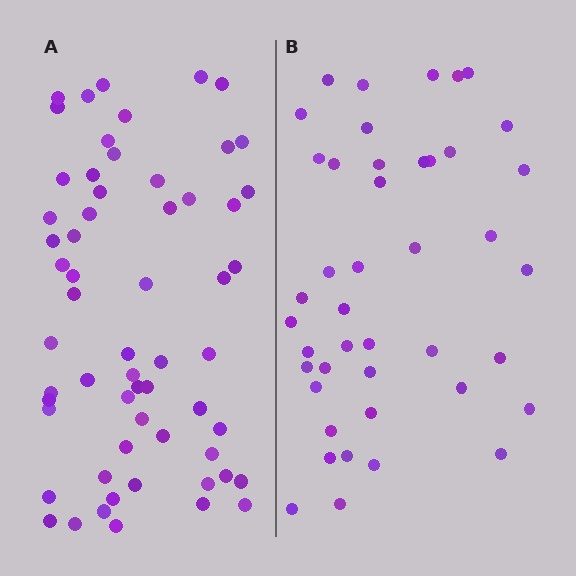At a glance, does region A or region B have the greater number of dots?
Region A (the left region) has more dots.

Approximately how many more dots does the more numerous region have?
Region A has approximately 15 more dots than region B.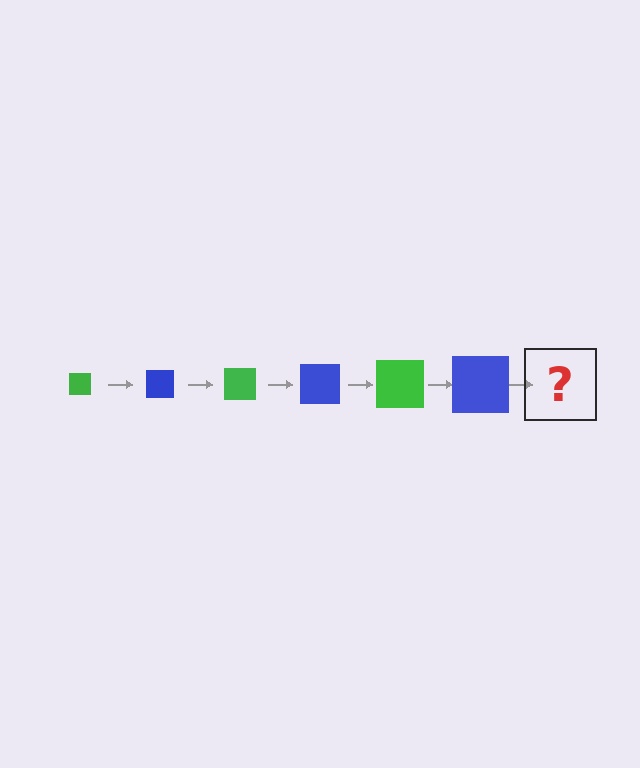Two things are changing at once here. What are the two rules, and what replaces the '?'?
The two rules are that the square grows larger each step and the color cycles through green and blue. The '?' should be a green square, larger than the previous one.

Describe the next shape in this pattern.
It should be a green square, larger than the previous one.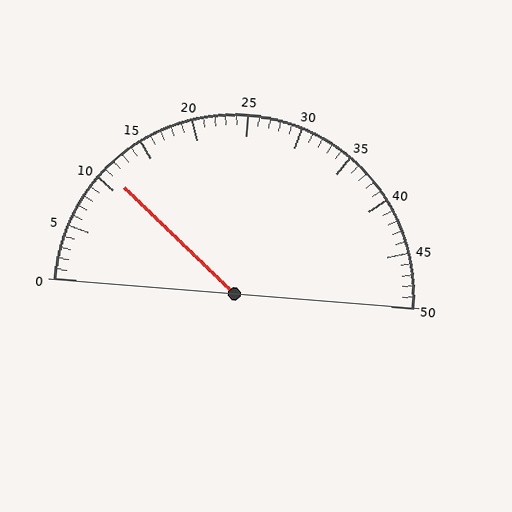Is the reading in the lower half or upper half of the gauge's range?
The reading is in the lower half of the range (0 to 50).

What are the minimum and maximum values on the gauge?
The gauge ranges from 0 to 50.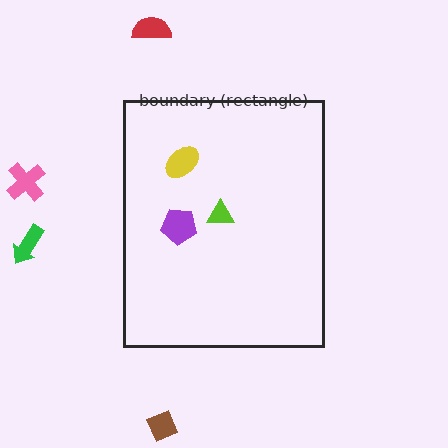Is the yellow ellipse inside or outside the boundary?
Inside.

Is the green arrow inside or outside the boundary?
Outside.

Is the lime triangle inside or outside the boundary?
Inside.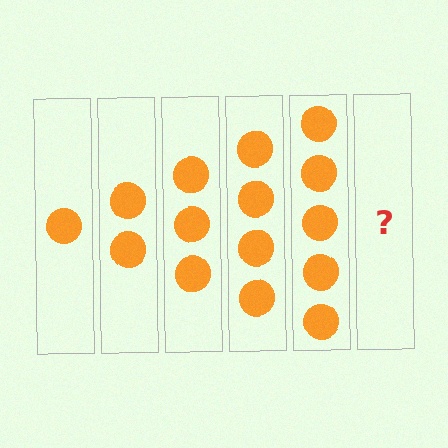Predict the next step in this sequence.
The next step is 6 circles.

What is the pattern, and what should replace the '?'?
The pattern is that each step adds one more circle. The '?' should be 6 circles.